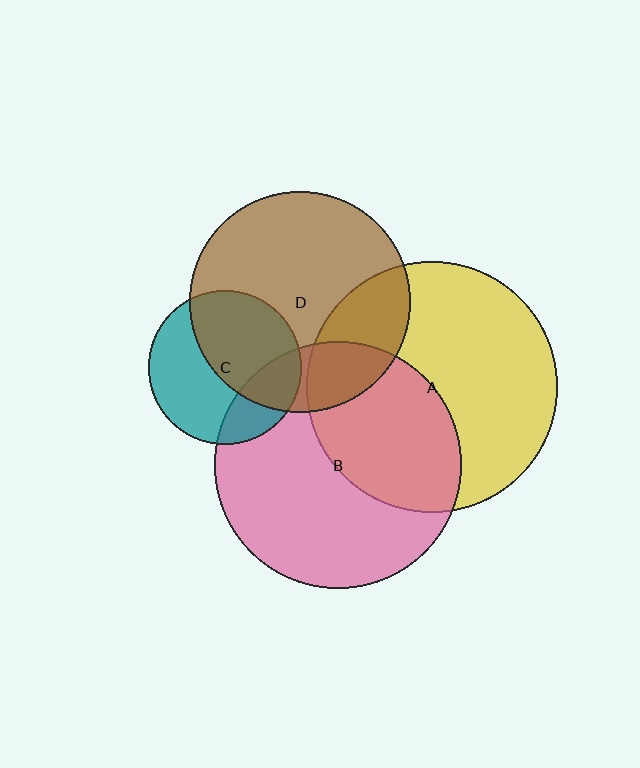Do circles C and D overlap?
Yes.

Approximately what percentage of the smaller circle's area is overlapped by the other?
Approximately 50%.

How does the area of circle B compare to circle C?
Approximately 2.6 times.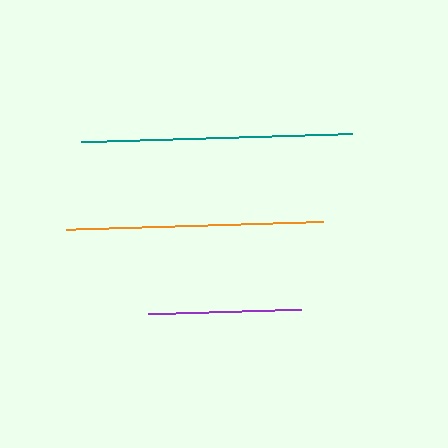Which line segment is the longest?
The teal line is the longest at approximately 271 pixels.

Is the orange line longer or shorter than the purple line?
The orange line is longer than the purple line.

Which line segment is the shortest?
The purple line is the shortest at approximately 152 pixels.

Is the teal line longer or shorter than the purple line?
The teal line is longer than the purple line.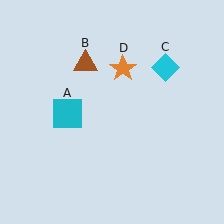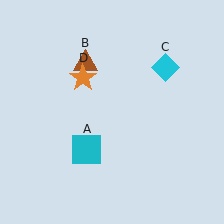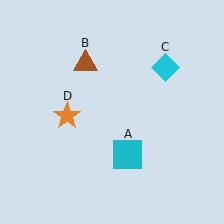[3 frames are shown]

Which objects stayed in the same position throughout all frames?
Brown triangle (object B) and cyan diamond (object C) remained stationary.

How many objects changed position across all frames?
2 objects changed position: cyan square (object A), orange star (object D).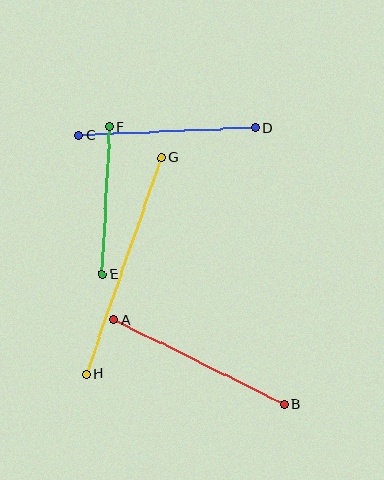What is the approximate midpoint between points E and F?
The midpoint is at approximately (106, 201) pixels.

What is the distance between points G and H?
The distance is approximately 229 pixels.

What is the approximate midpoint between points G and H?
The midpoint is at approximately (124, 266) pixels.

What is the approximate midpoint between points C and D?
The midpoint is at approximately (167, 131) pixels.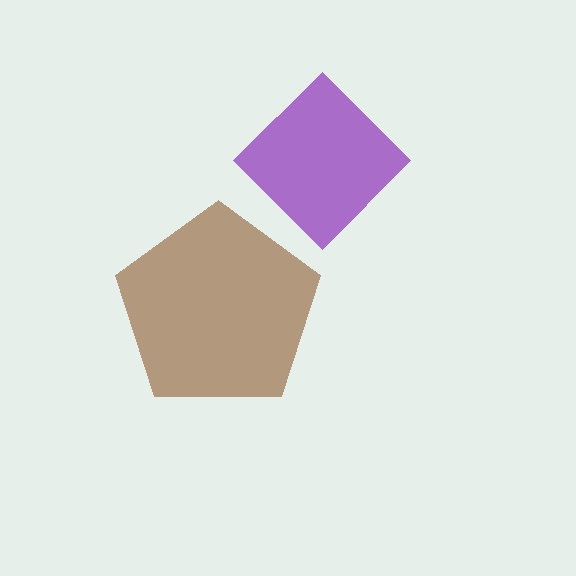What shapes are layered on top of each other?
The layered shapes are: a brown pentagon, a purple diamond.